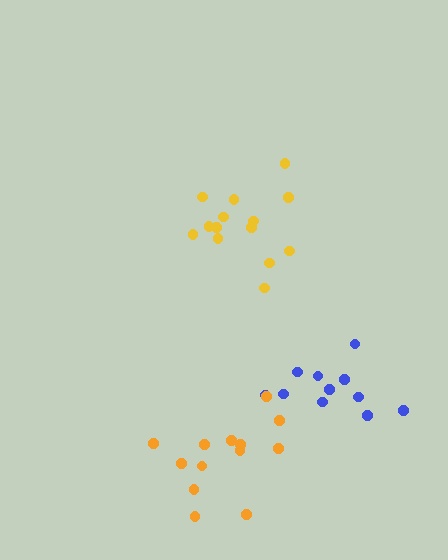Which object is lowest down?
The orange cluster is bottommost.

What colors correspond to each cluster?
The clusters are colored: blue, orange, yellow.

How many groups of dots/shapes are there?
There are 3 groups.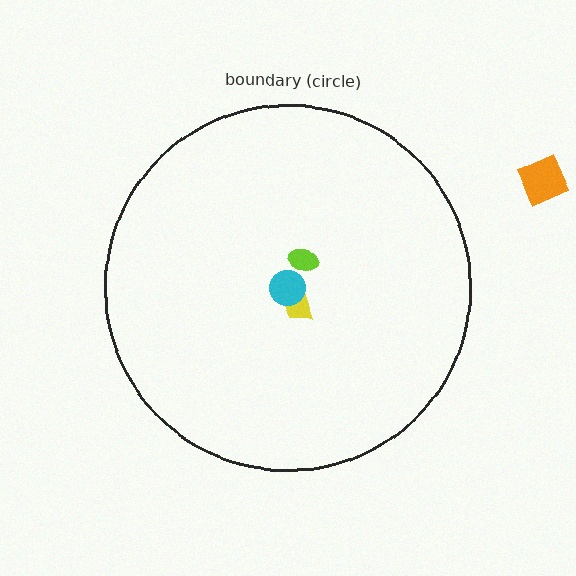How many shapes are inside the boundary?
4 inside, 1 outside.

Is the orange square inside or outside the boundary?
Outside.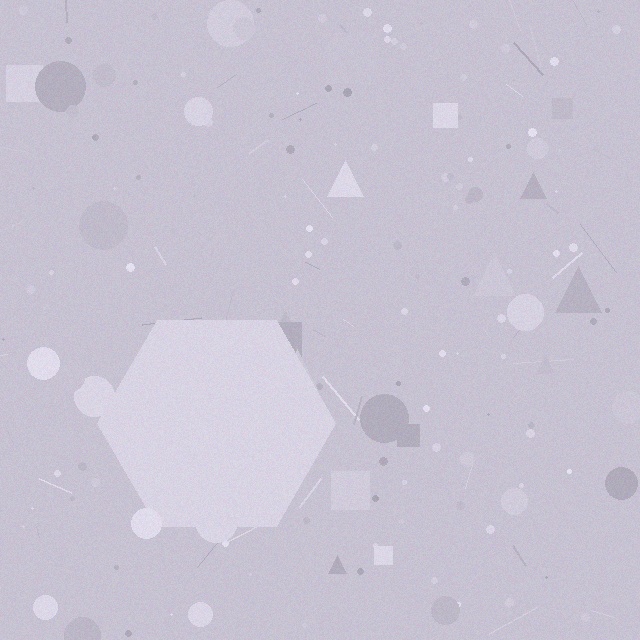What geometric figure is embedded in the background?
A hexagon is embedded in the background.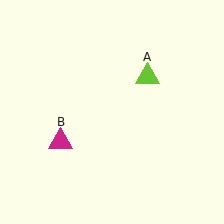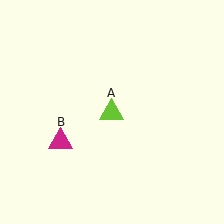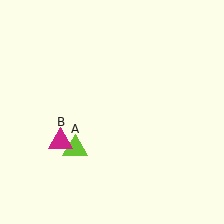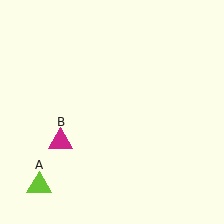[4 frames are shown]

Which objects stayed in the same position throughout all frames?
Magenta triangle (object B) remained stationary.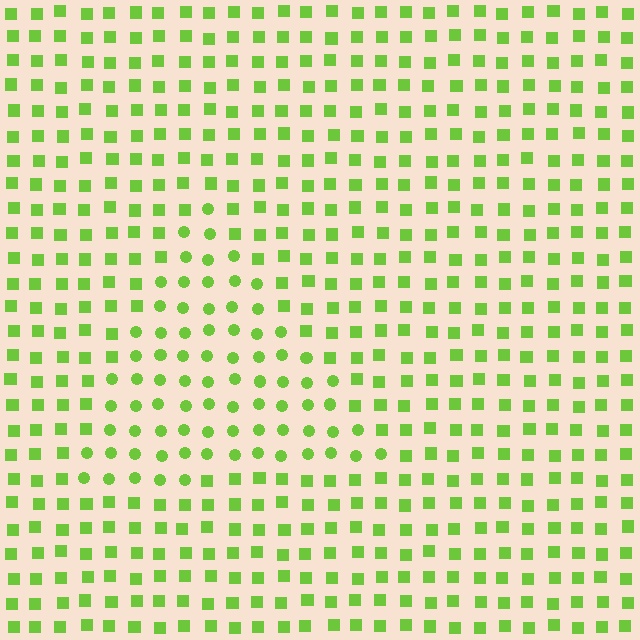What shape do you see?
I see a triangle.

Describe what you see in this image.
The image is filled with small lime elements arranged in a uniform grid. A triangle-shaped region contains circles, while the surrounding area contains squares. The boundary is defined purely by the change in element shape.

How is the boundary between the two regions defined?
The boundary is defined by a change in element shape: circles inside vs. squares outside. All elements share the same color and spacing.